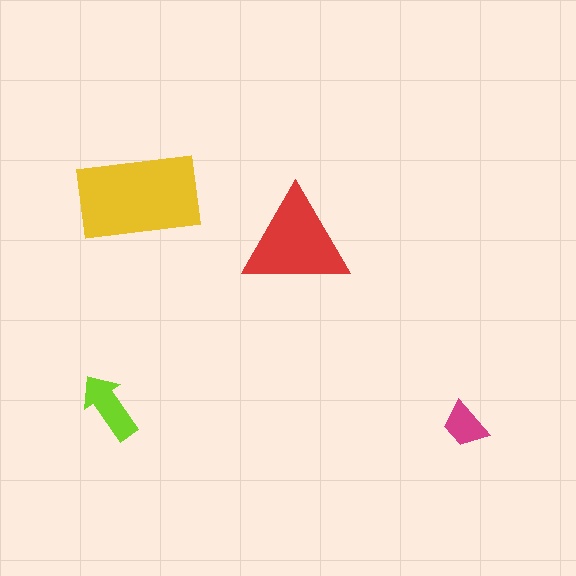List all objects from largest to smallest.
The yellow rectangle, the red triangle, the lime arrow, the magenta trapezoid.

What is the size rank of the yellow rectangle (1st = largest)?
1st.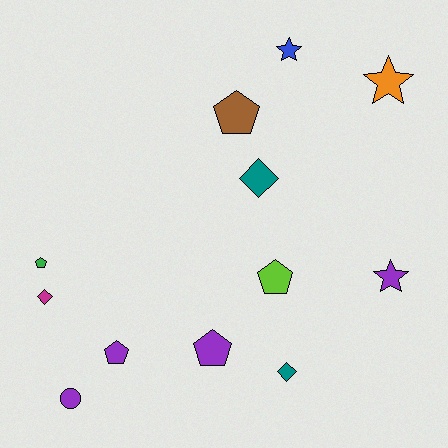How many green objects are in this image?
There is 1 green object.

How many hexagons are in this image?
There are no hexagons.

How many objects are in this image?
There are 12 objects.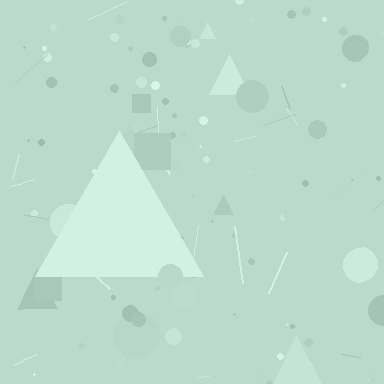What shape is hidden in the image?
A triangle is hidden in the image.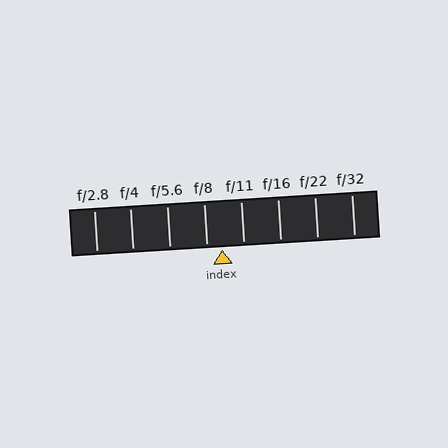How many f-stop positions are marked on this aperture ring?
There are 8 f-stop positions marked.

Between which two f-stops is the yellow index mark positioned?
The index mark is between f/8 and f/11.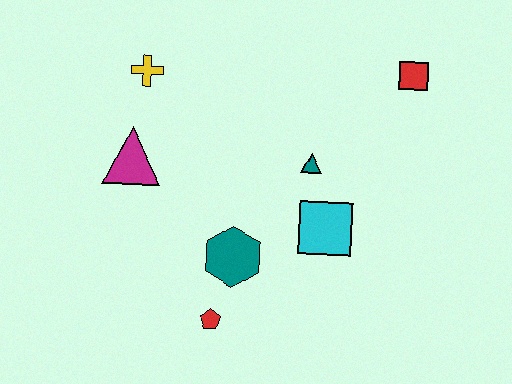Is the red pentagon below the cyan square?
Yes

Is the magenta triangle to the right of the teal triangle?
No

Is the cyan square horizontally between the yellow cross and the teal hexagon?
No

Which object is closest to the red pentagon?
The teal hexagon is closest to the red pentagon.